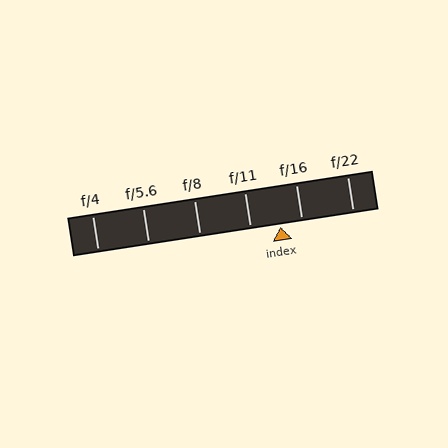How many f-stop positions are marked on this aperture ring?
There are 6 f-stop positions marked.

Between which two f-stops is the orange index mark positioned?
The index mark is between f/11 and f/16.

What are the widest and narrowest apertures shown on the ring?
The widest aperture shown is f/4 and the narrowest is f/22.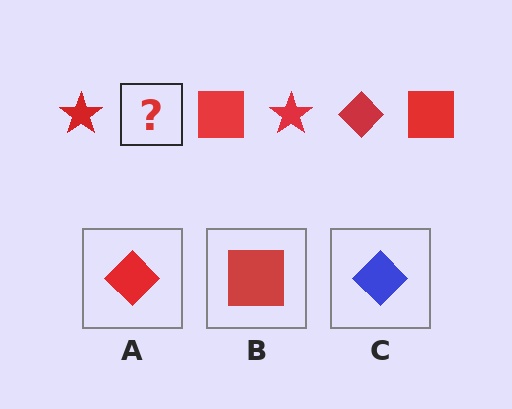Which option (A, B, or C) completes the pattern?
A.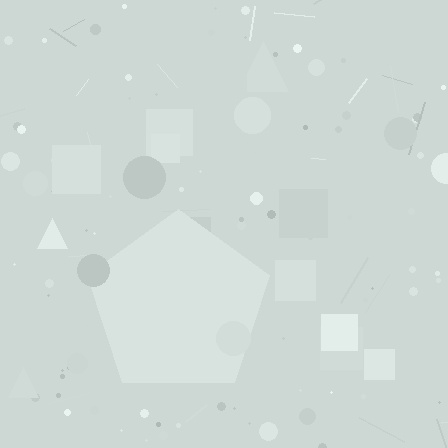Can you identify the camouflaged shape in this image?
The camouflaged shape is a pentagon.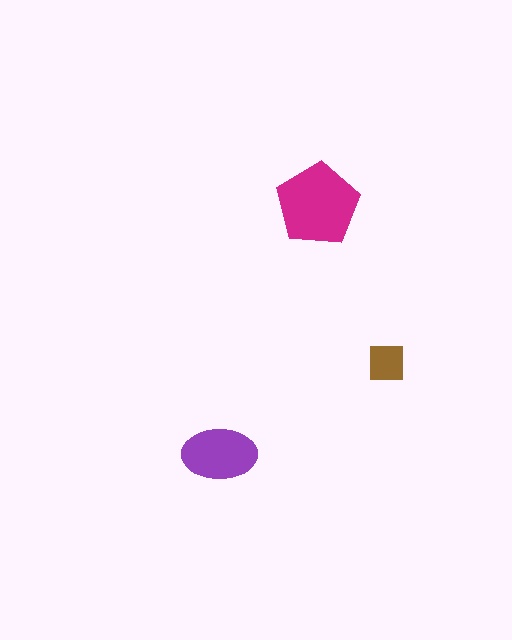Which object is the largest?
The magenta pentagon.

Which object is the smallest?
The brown square.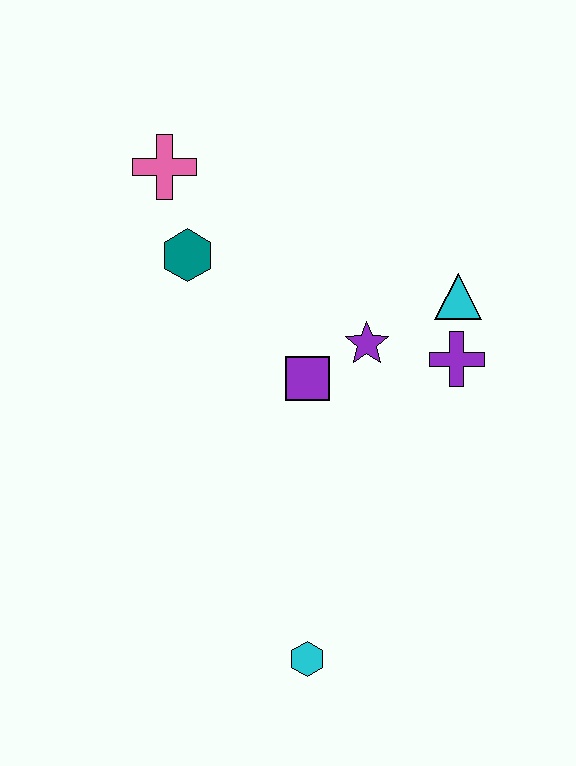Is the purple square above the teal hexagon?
No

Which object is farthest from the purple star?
The cyan hexagon is farthest from the purple star.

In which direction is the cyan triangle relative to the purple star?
The cyan triangle is to the right of the purple star.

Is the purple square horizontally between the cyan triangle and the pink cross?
Yes